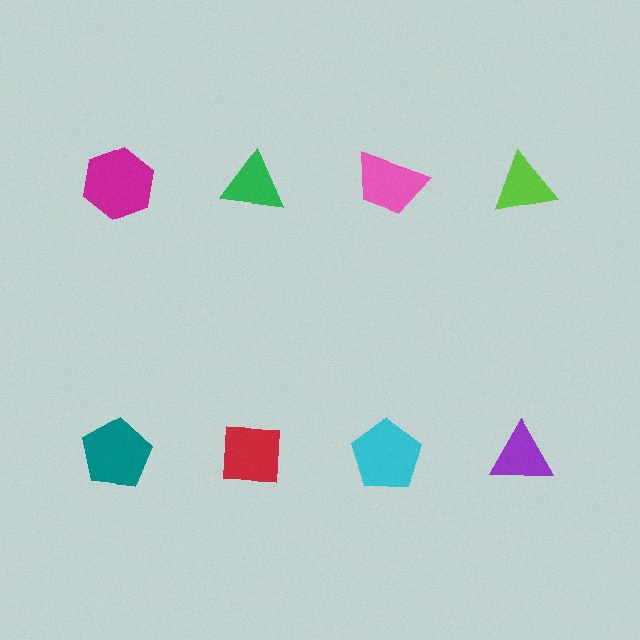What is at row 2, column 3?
A cyan pentagon.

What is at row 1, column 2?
A green triangle.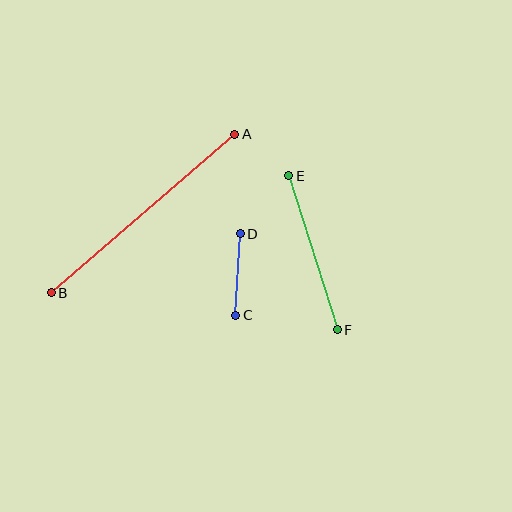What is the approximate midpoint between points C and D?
The midpoint is at approximately (238, 274) pixels.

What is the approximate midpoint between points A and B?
The midpoint is at approximately (143, 214) pixels.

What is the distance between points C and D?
The distance is approximately 82 pixels.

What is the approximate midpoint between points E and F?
The midpoint is at approximately (313, 253) pixels.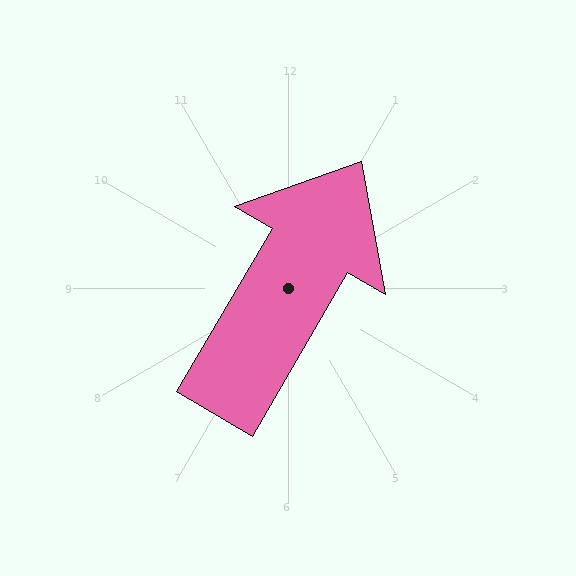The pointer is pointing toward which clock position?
Roughly 1 o'clock.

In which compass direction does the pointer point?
Northeast.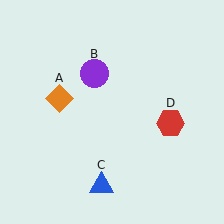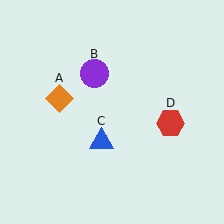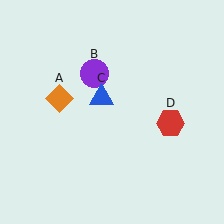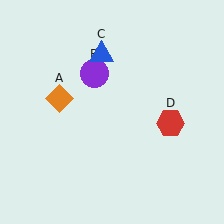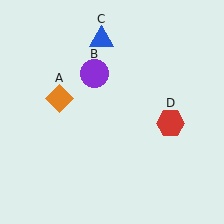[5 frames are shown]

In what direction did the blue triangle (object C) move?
The blue triangle (object C) moved up.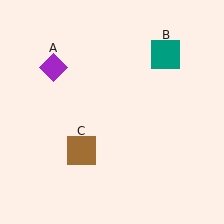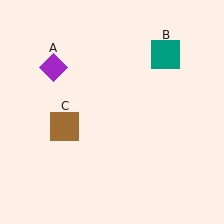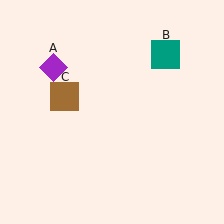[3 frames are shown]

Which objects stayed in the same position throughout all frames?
Purple diamond (object A) and teal square (object B) remained stationary.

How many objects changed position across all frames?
1 object changed position: brown square (object C).